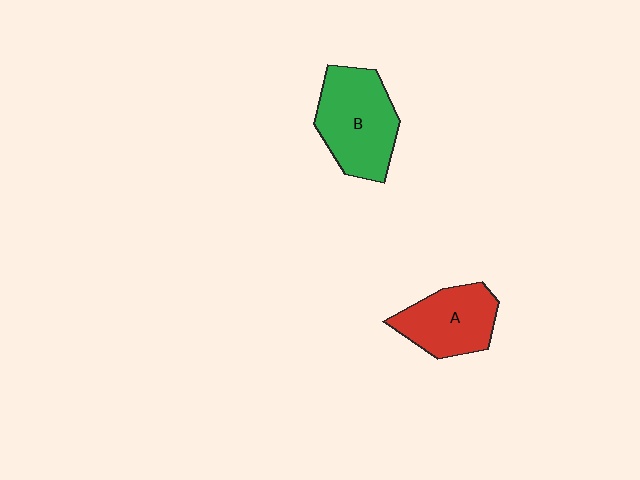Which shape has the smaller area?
Shape A (red).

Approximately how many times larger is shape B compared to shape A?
Approximately 1.3 times.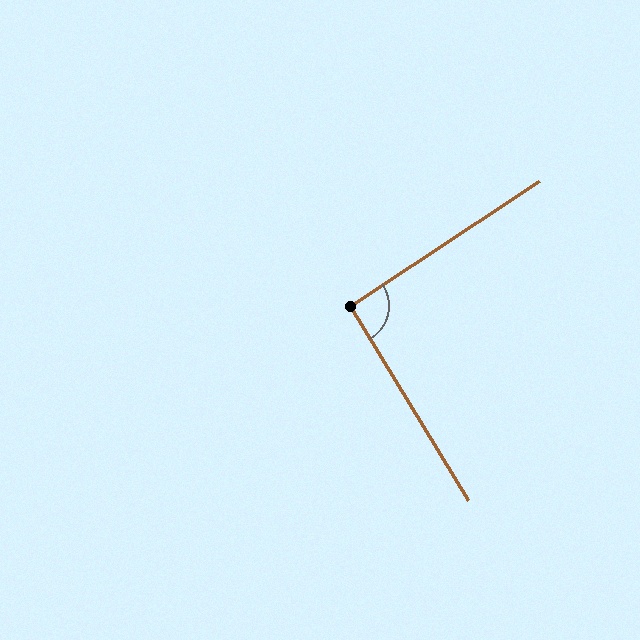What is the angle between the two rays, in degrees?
Approximately 92 degrees.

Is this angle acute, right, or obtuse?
It is approximately a right angle.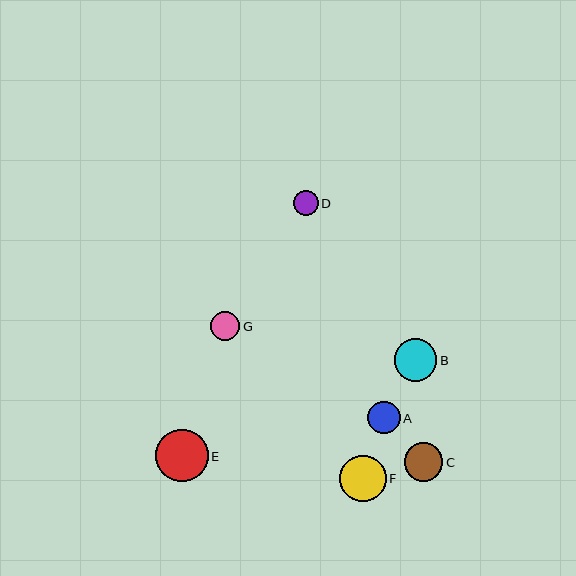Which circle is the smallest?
Circle D is the smallest with a size of approximately 25 pixels.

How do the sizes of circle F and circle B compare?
Circle F and circle B are approximately the same size.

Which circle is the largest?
Circle E is the largest with a size of approximately 52 pixels.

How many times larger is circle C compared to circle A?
Circle C is approximately 1.2 times the size of circle A.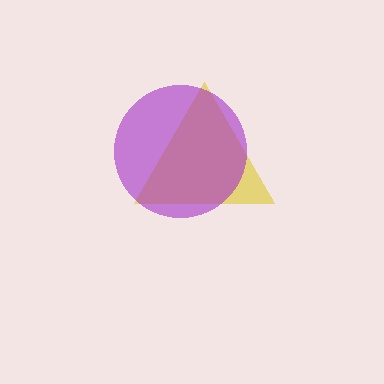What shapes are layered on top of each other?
The layered shapes are: a yellow triangle, a purple circle.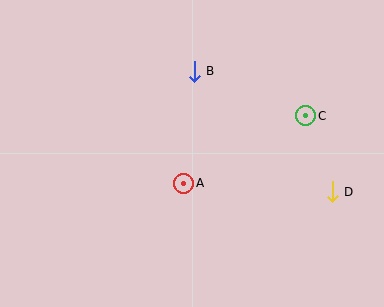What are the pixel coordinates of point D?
Point D is at (332, 192).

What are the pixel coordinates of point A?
Point A is at (184, 183).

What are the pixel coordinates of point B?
Point B is at (194, 71).